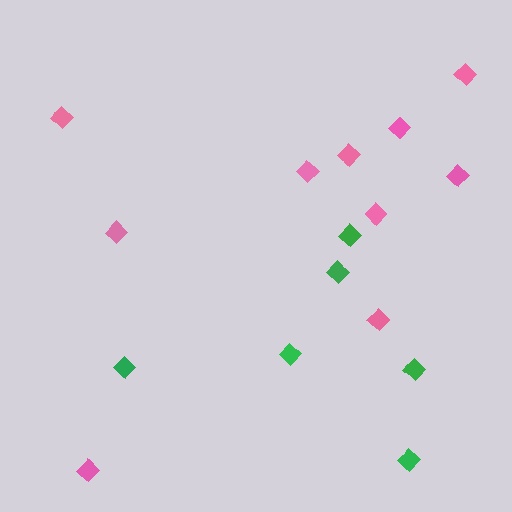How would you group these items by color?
There are 2 groups: one group of green diamonds (6) and one group of pink diamonds (10).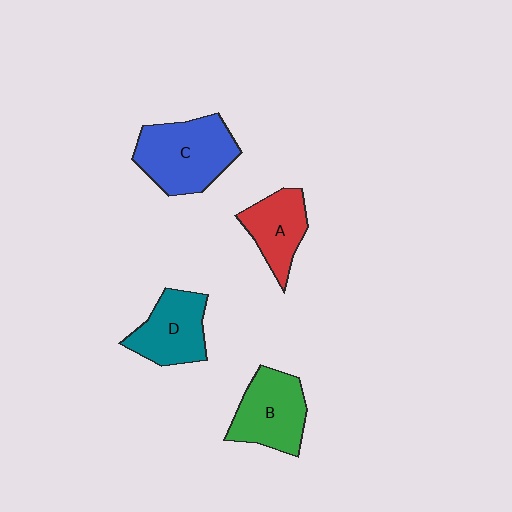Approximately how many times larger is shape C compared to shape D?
Approximately 1.4 times.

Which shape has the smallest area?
Shape A (red).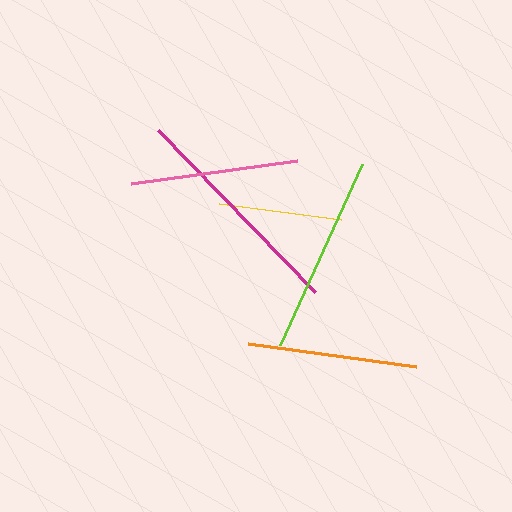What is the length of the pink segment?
The pink segment is approximately 167 pixels long.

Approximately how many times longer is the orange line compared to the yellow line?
The orange line is approximately 1.4 times the length of the yellow line.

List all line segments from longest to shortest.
From longest to shortest: magenta, lime, orange, pink, yellow.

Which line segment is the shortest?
The yellow line is the shortest at approximately 123 pixels.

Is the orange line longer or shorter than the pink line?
The orange line is longer than the pink line.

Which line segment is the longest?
The magenta line is the longest at approximately 226 pixels.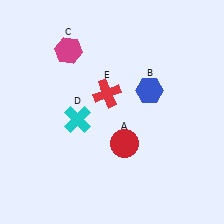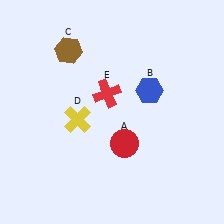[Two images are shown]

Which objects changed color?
C changed from magenta to brown. D changed from cyan to yellow.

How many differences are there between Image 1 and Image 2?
There are 2 differences between the two images.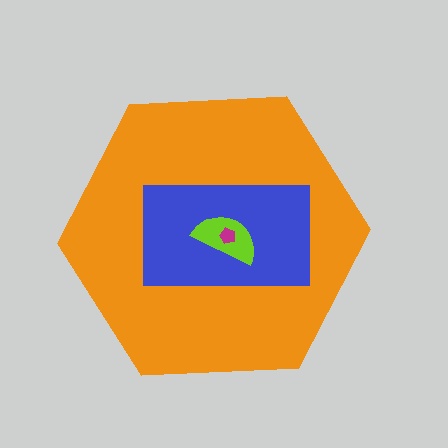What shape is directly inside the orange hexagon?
The blue rectangle.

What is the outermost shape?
The orange hexagon.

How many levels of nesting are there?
4.